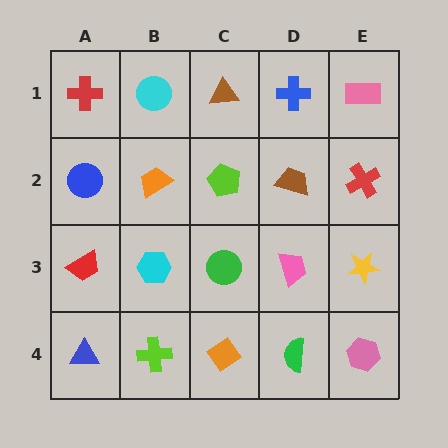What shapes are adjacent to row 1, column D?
A brown trapezoid (row 2, column D), a brown triangle (row 1, column C), a pink rectangle (row 1, column E).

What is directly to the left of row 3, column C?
A cyan hexagon.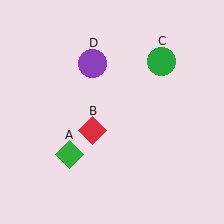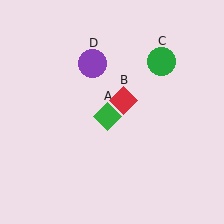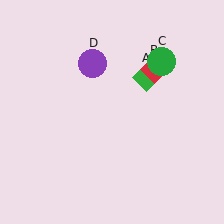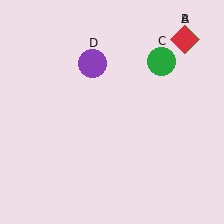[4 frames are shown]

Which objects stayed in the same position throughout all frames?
Green circle (object C) and purple circle (object D) remained stationary.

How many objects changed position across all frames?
2 objects changed position: green diamond (object A), red diamond (object B).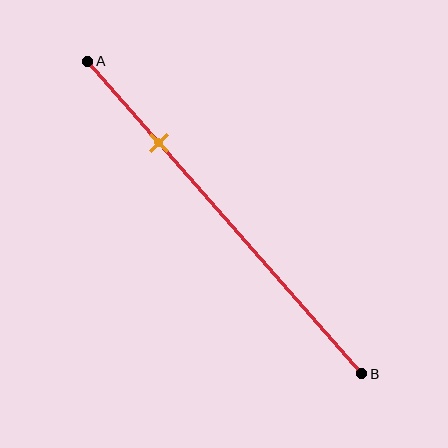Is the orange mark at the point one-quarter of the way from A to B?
Yes, the mark is approximately at the one-quarter point.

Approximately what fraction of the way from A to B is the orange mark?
The orange mark is approximately 25% of the way from A to B.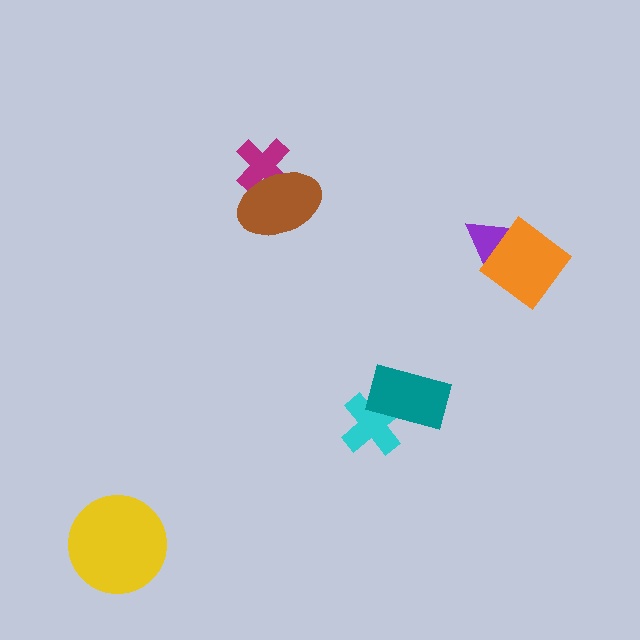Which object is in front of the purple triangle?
The orange diamond is in front of the purple triangle.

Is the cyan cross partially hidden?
Yes, it is partially covered by another shape.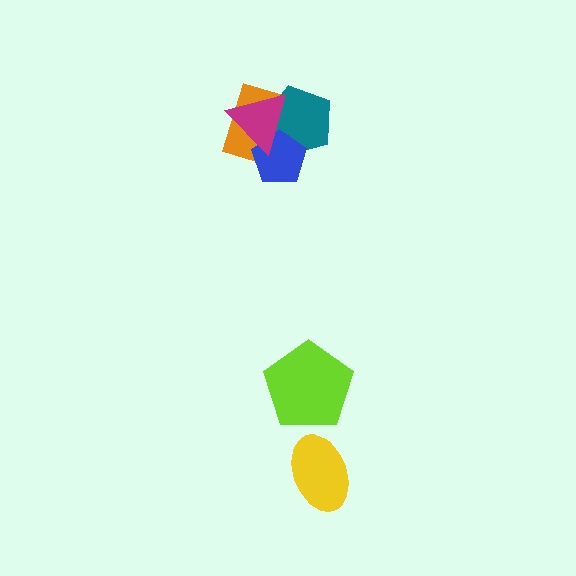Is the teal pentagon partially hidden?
Yes, it is partially covered by another shape.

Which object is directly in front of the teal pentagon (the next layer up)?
The blue pentagon is directly in front of the teal pentagon.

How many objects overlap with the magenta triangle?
3 objects overlap with the magenta triangle.